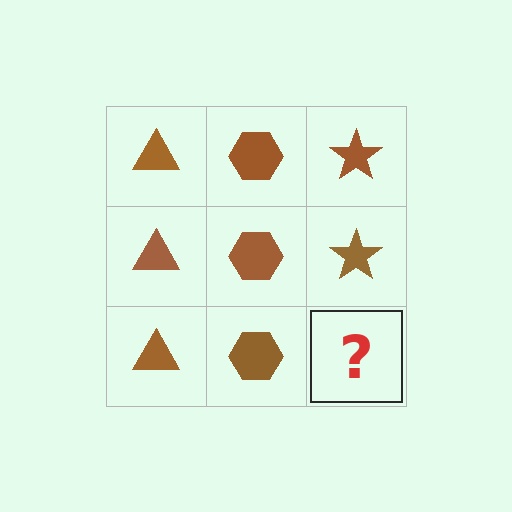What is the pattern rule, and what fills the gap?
The rule is that each column has a consistent shape. The gap should be filled with a brown star.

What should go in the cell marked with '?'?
The missing cell should contain a brown star.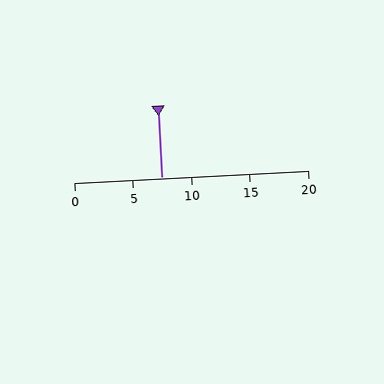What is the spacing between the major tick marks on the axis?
The major ticks are spaced 5 apart.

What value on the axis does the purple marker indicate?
The marker indicates approximately 7.5.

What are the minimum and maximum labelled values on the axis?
The axis runs from 0 to 20.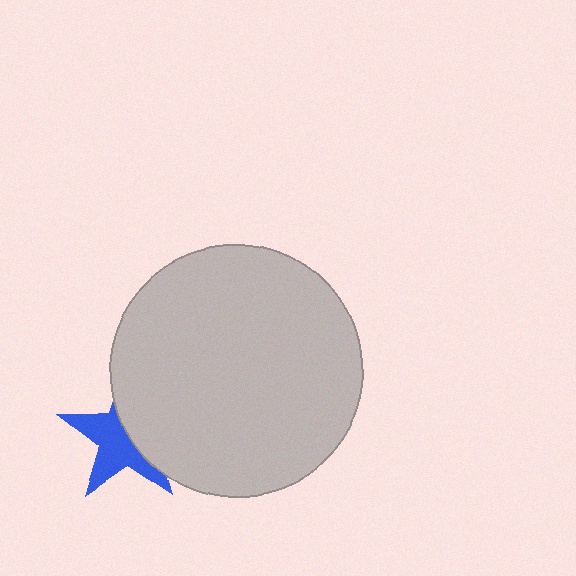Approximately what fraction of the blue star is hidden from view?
Roughly 47% of the blue star is hidden behind the light gray circle.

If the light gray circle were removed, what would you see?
You would see the complete blue star.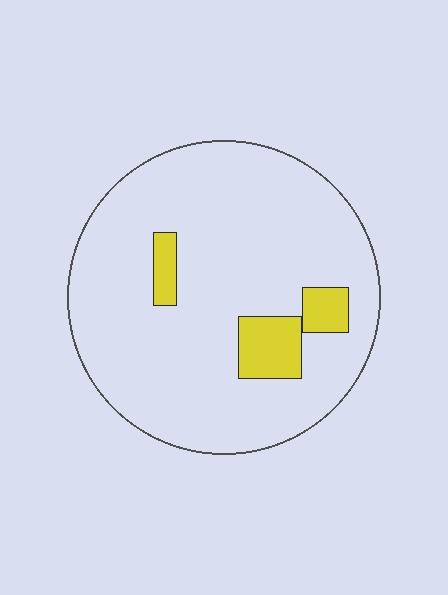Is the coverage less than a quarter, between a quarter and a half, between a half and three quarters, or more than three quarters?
Less than a quarter.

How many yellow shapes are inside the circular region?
3.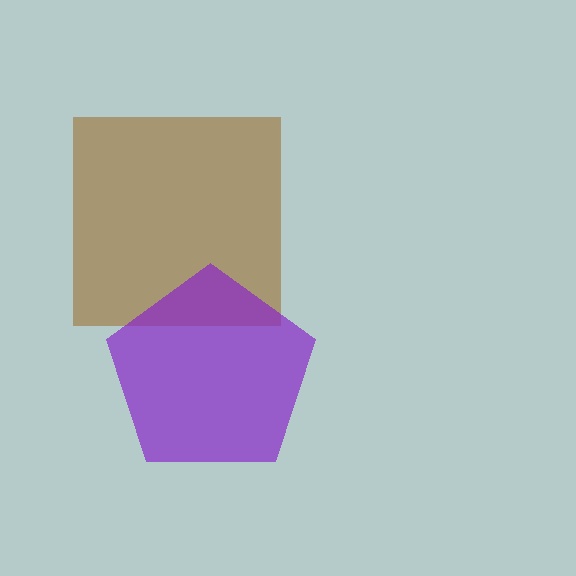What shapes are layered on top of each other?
The layered shapes are: a brown square, a purple pentagon.